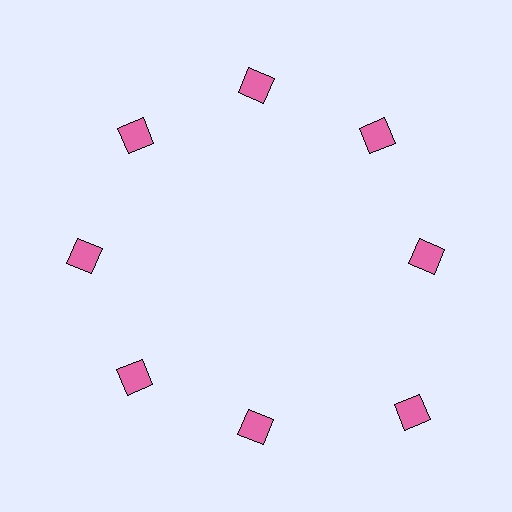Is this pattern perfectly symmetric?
No. The 8 pink squares are arranged in a ring, but one element near the 4 o'clock position is pushed outward from the center, breaking the 8-fold rotational symmetry.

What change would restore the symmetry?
The symmetry would be restored by moving it inward, back onto the ring so that all 8 squares sit at equal angles and equal distance from the center.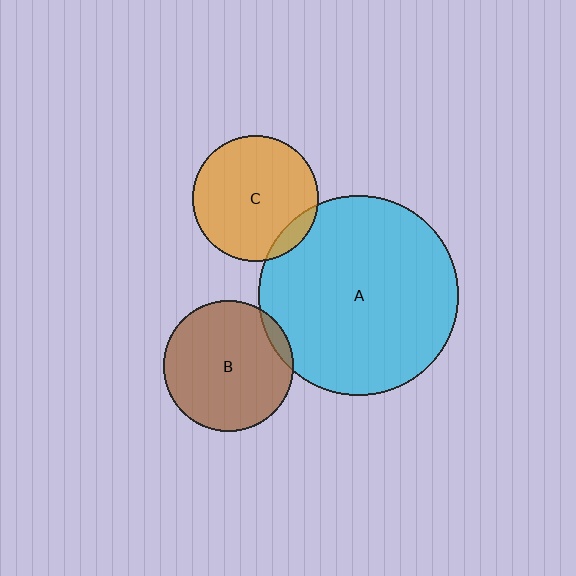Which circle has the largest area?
Circle A (cyan).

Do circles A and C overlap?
Yes.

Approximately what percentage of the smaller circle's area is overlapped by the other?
Approximately 10%.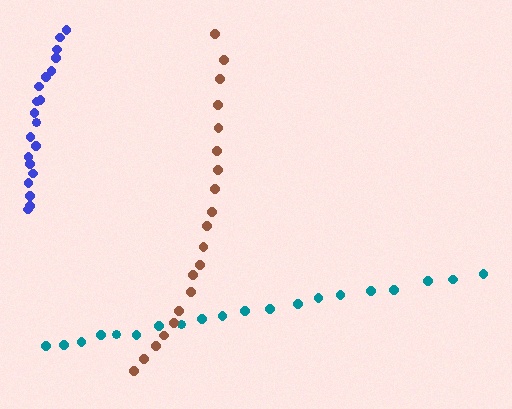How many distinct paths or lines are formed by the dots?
There are 3 distinct paths.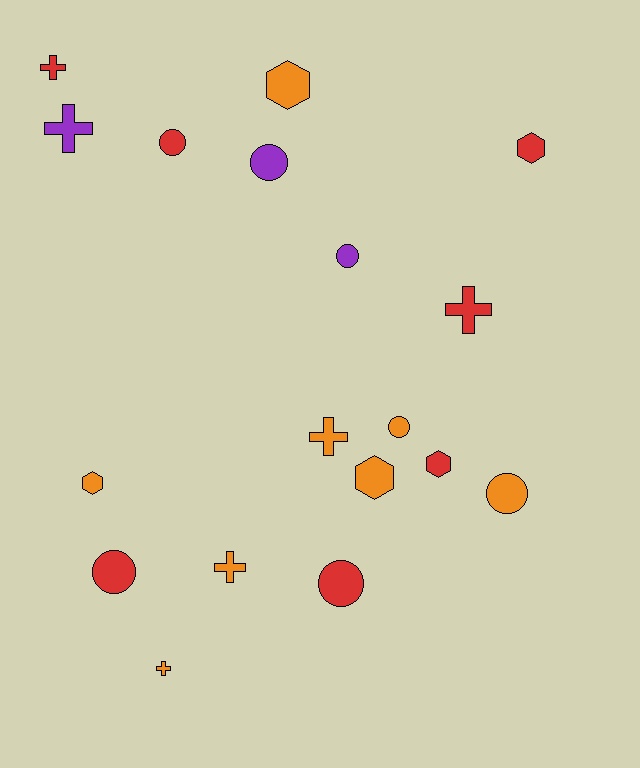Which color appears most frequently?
Orange, with 8 objects.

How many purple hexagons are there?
There are no purple hexagons.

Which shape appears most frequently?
Circle, with 7 objects.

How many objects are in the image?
There are 18 objects.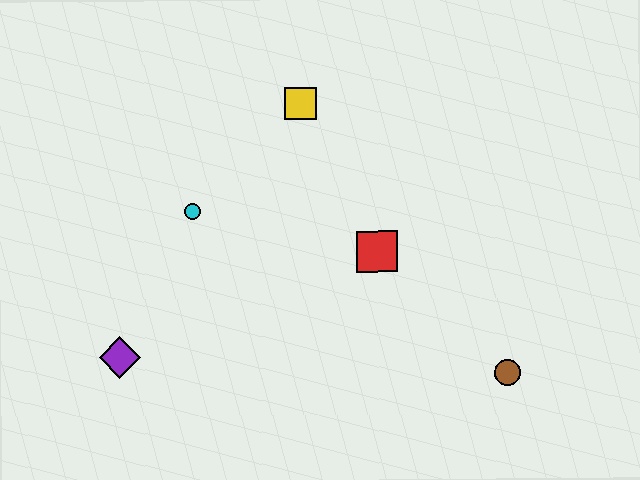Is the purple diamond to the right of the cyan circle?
No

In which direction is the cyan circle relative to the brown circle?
The cyan circle is to the left of the brown circle.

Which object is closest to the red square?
The yellow square is closest to the red square.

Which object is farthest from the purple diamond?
The brown circle is farthest from the purple diamond.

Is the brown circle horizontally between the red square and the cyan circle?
No